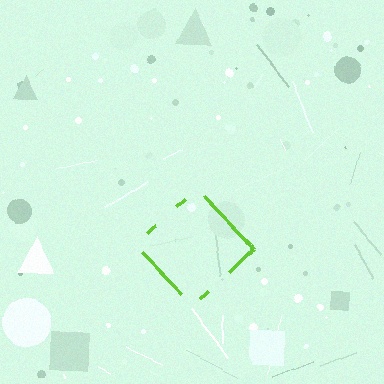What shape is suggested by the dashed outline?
The dashed outline suggests a diamond.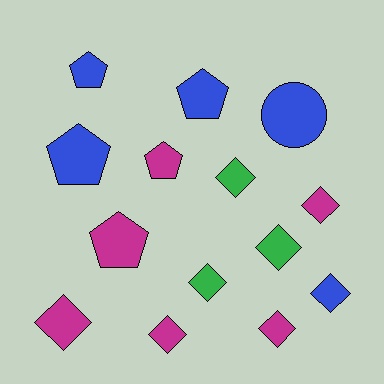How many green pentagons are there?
There are no green pentagons.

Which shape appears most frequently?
Diamond, with 8 objects.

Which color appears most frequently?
Magenta, with 6 objects.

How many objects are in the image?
There are 14 objects.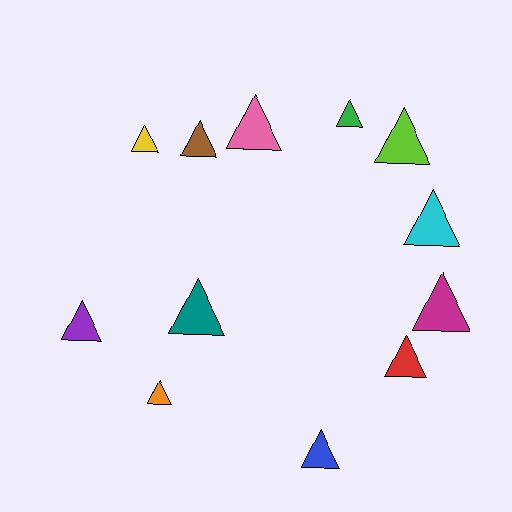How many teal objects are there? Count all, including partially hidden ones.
There is 1 teal object.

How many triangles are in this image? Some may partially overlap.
There are 12 triangles.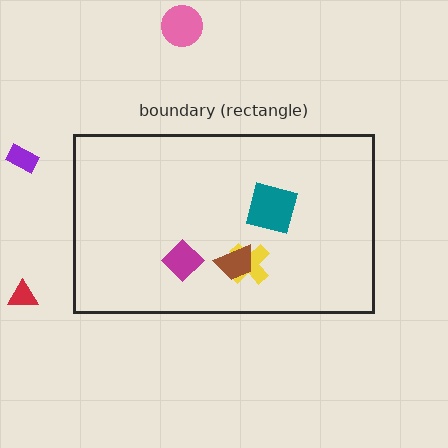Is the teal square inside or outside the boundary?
Inside.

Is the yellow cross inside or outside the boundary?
Inside.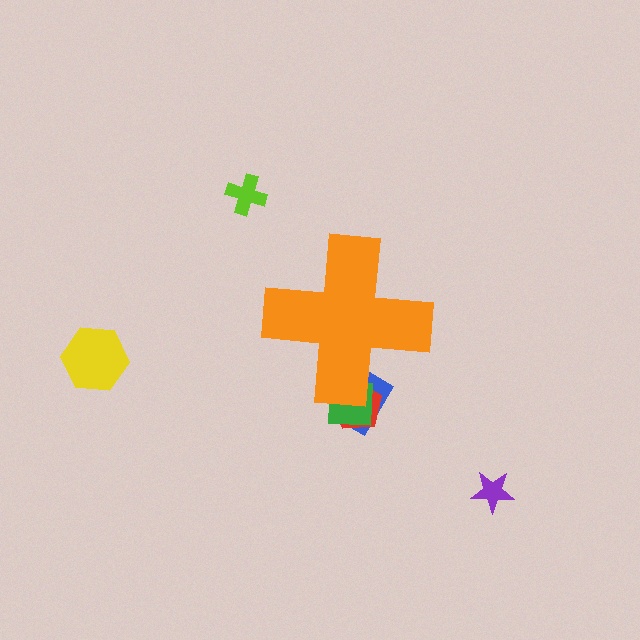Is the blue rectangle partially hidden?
Yes, the blue rectangle is partially hidden behind the orange cross.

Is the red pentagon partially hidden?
Yes, the red pentagon is partially hidden behind the orange cross.